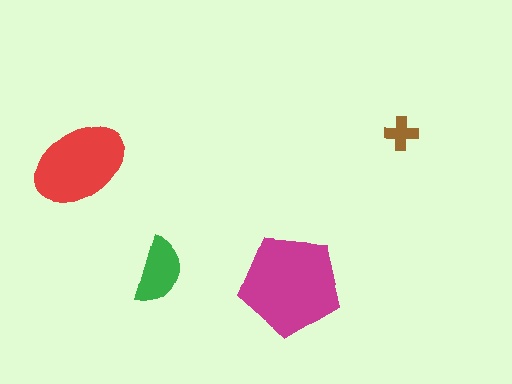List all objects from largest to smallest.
The magenta pentagon, the red ellipse, the green semicircle, the brown cross.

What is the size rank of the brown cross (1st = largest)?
4th.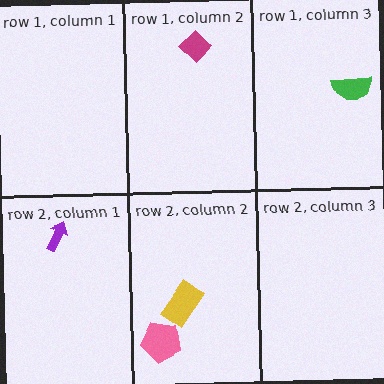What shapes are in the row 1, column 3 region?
The green semicircle.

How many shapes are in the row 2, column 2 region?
2.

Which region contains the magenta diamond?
The row 1, column 2 region.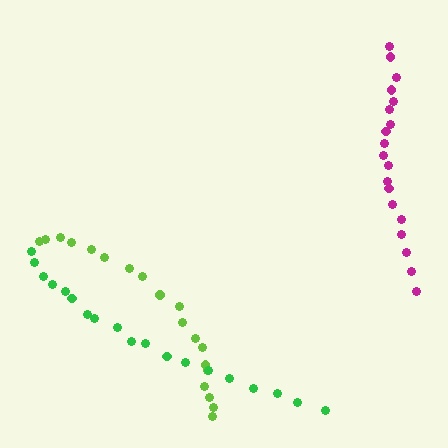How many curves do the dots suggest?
There are 3 distinct paths.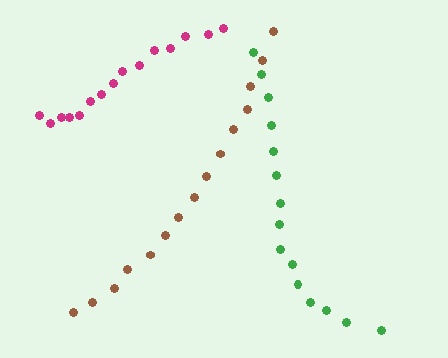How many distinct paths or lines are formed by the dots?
There are 3 distinct paths.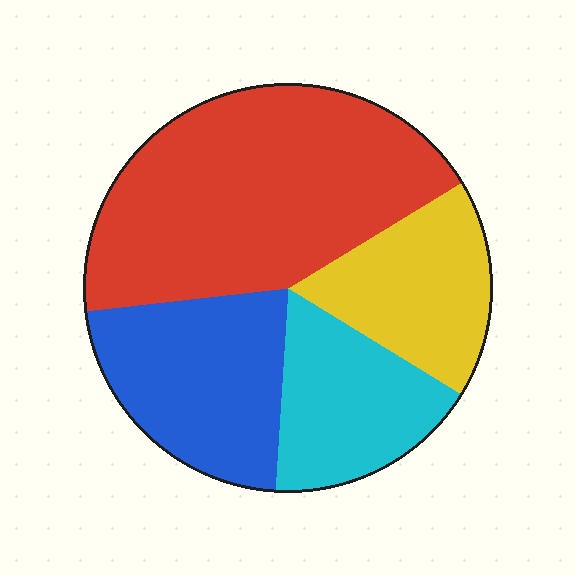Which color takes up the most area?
Red, at roughly 45%.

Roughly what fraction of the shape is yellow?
Yellow covers roughly 15% of the shape.